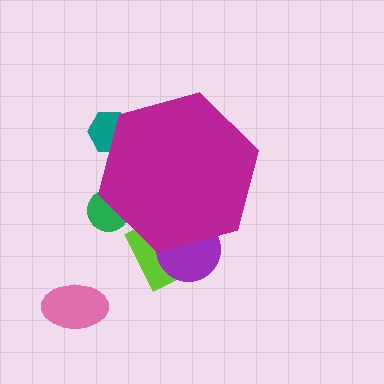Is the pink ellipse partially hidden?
No, the pink ellipse is fully visible.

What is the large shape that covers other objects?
A magenta hexagon.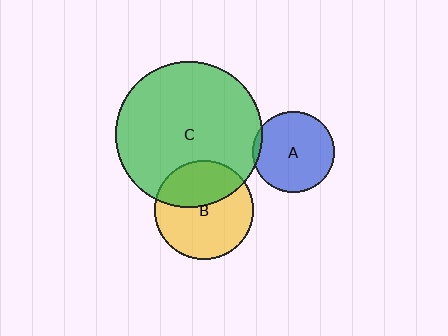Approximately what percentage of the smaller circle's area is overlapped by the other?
Approximately 40%.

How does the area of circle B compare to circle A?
Approximately 1.5 times.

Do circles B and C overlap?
Yes.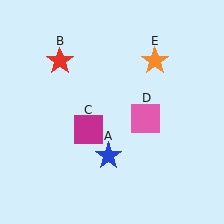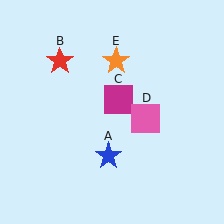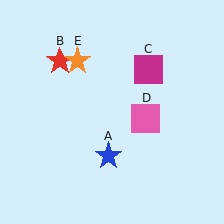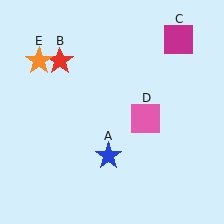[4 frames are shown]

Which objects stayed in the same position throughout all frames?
Blue star (object A) and red star (object B) and pink square (object D) remained stationary.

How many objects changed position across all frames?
2 objects changed position: magenta square (object C), orange star (object E).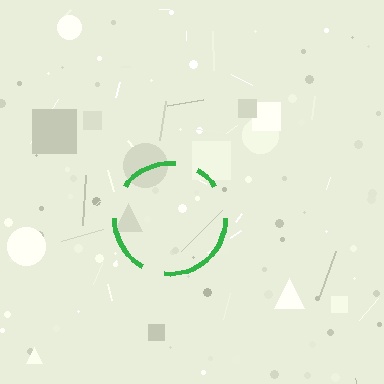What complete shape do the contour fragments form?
The contour fragments form a circle.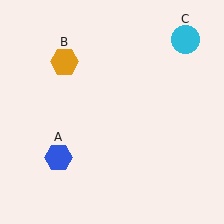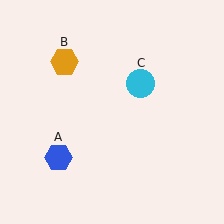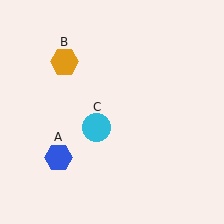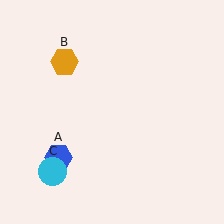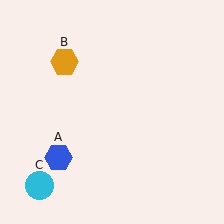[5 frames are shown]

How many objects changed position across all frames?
1 object changed position: cyan circle (object C).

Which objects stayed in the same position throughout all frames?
Blue hexagon (object A) and orange hexagon (object B) remained stationary.